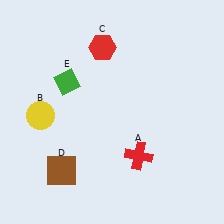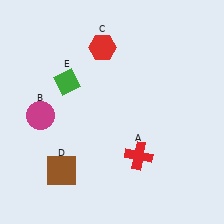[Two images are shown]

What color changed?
The circle (B) changed from yellow in Image 1 to magenta in Image 2.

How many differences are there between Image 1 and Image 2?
There is 1 difference between the two images.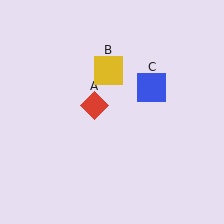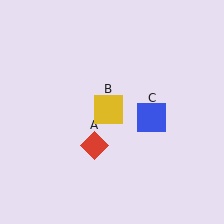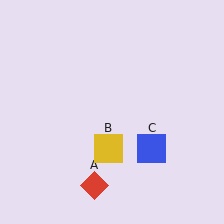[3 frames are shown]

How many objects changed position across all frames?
3 objects changed position: red diamond (object A), yellow square (object B), blue square (object C).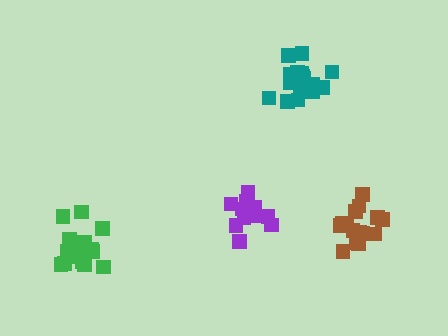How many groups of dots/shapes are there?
There are 4 groups.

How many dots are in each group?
Group 1: 18 dots, Group 2: 12 dots, Group 3: 16 dots, Group 4: 16 dots (62 total).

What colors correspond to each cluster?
The clusters are colored: teal, purple, green, brown.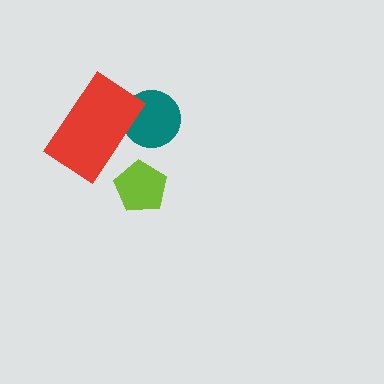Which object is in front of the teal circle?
The red rectangle is in front of the teal circle.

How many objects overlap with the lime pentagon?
0 objects overlap with the lime pentagon.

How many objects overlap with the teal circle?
1 object overlaps with the teal circle.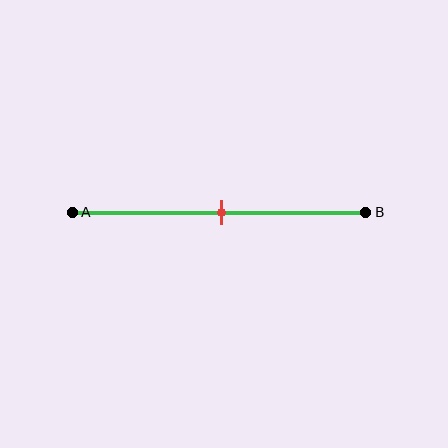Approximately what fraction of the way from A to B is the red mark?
The red mark is approximately 50% of the way from A to B.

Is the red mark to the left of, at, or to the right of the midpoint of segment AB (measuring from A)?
The red mark is approximately at the midpoint of segment AB.